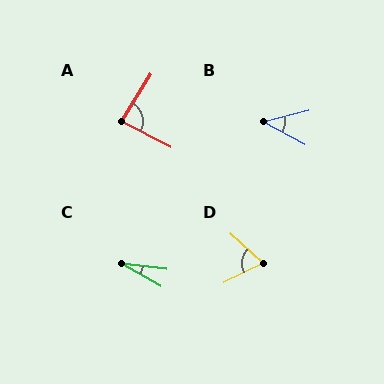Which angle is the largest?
A, at approximately 85 degrees.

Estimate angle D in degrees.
Approximately 67 degrees.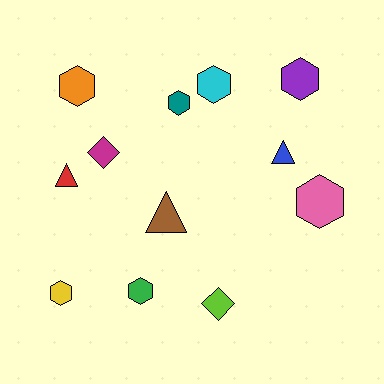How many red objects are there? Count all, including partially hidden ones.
There is 1 red object.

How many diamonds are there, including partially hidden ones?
There are 2 diamonds.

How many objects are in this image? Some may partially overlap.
There are 12 objects.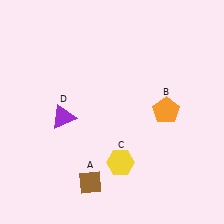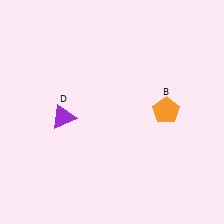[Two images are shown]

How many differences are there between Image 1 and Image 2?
There are 2 differences between the two images.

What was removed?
The yellow hexagon (C), the brown diamond (A) were removed in Image 2.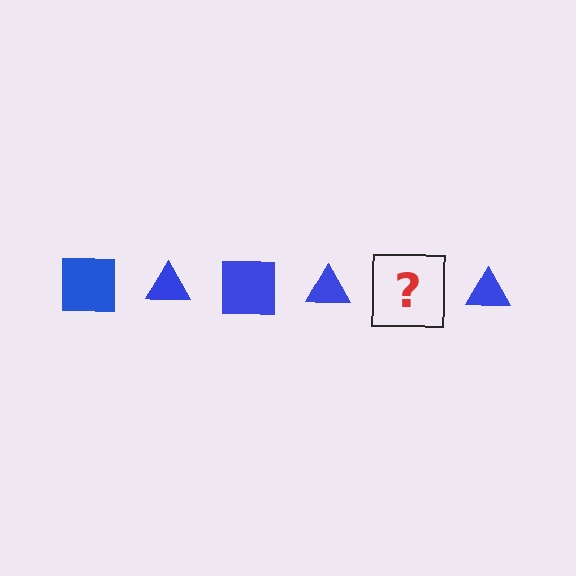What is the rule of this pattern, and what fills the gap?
The rule is that the pattern cycles through square, triangle shapes in blue. The gap should be filled with a blue square.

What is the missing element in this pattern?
The missing element is a blue square.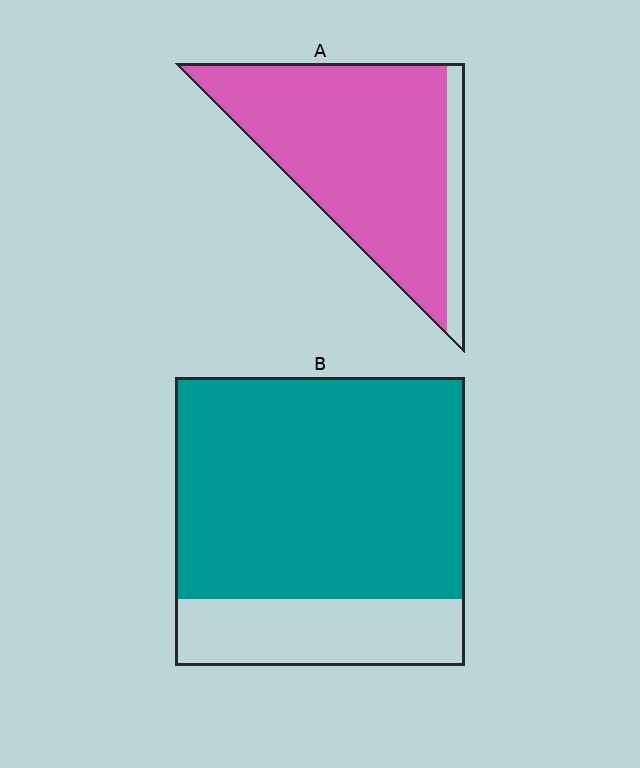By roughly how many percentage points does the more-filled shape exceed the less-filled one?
By roughly 10 percentage points (A over B).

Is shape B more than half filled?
Yes.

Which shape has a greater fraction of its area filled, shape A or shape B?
Shape A.